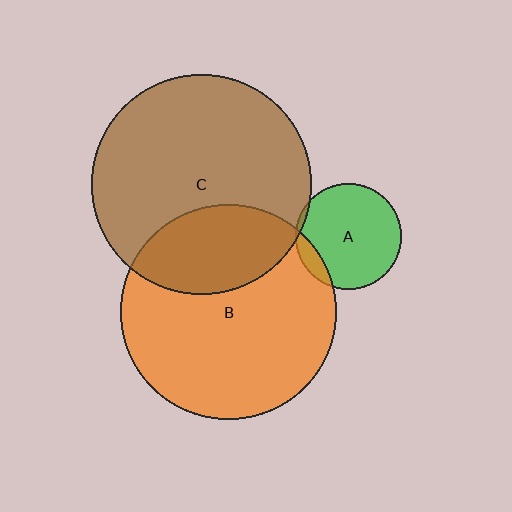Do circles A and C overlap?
Yes.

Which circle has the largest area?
Circle C (brown).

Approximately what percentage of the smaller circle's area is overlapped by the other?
Approximately 5%.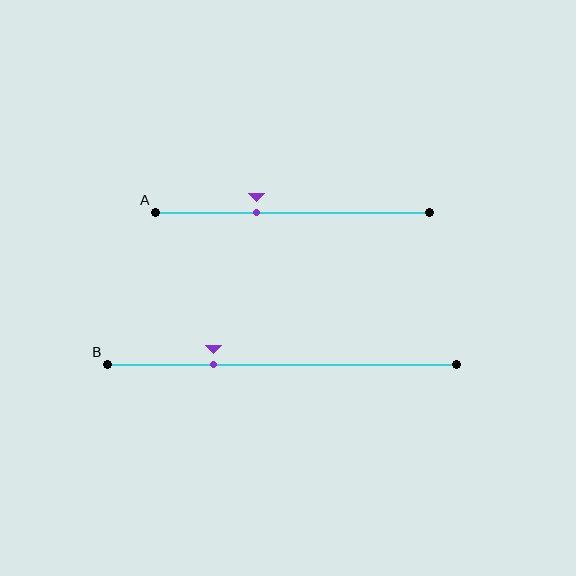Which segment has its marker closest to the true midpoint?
Segment A has its marker closest to the true midpoint.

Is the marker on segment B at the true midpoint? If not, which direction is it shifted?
No, the marker on segment B is shifted to the left by about 20% of the segment length.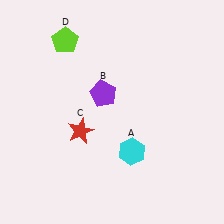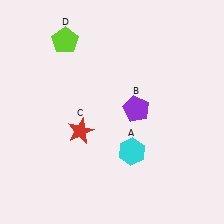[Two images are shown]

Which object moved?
The purple pentagon (B) moved right.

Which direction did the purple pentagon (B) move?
The purple pentagon (B) moved right.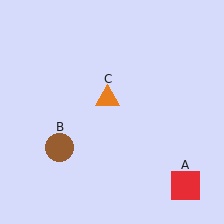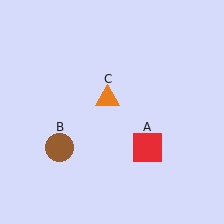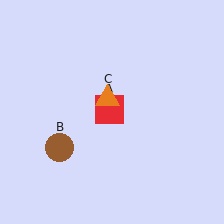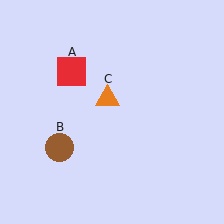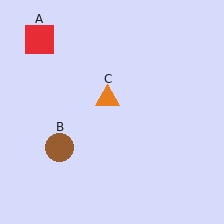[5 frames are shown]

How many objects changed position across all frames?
1 object changed position: red square (object A).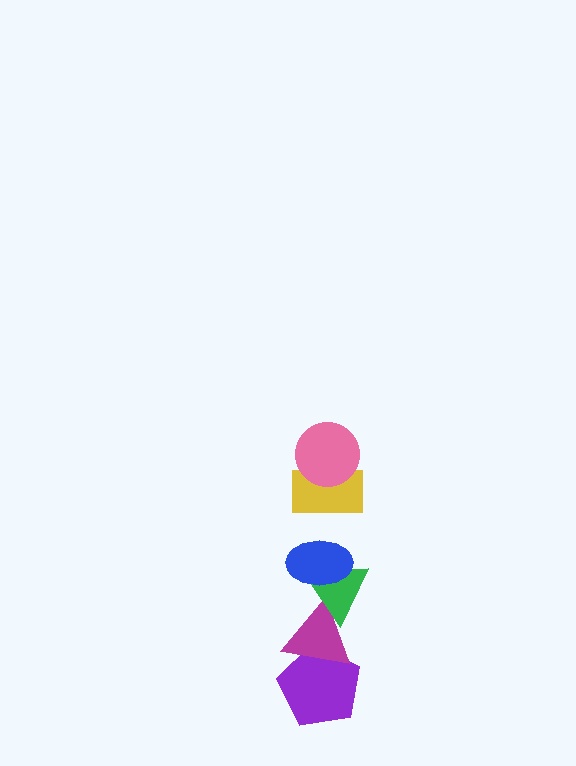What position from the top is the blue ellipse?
The blue ellipse is 3rd from the top.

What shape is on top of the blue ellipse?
The yellow rectangle is on top of the blue ellipse.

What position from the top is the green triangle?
The green triangle is 4th from the top.